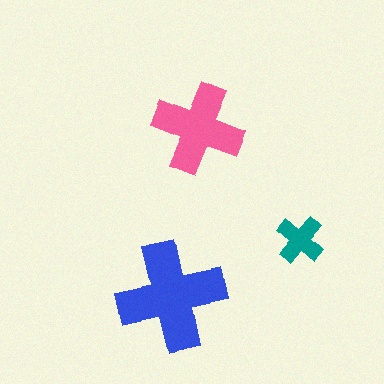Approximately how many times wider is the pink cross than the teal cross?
About 2 times wider.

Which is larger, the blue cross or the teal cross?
The blue one.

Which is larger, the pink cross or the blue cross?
The blue one.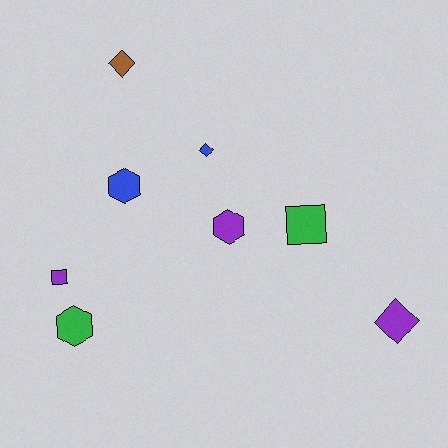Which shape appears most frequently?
Diamond, with 3 objects.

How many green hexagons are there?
There is 1 green hexagon.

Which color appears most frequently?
Purple, with 3 objects.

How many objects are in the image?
There are 8 objects.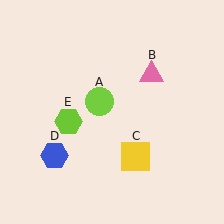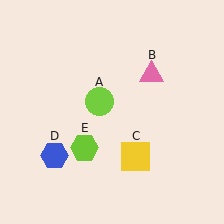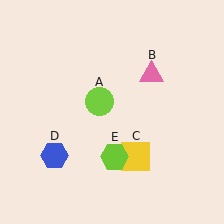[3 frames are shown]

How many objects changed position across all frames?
1 object changed position: lime hexagon (object E).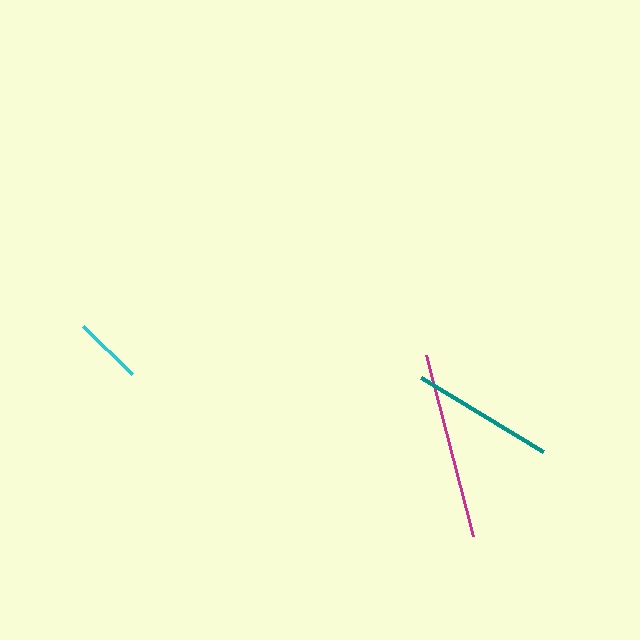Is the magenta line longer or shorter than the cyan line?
The magenta line is longer than the cyan line.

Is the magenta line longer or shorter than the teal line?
The magenta line is longer than the teal line.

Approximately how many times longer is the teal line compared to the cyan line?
The teal line is approximately 2.1 times the length of the cyan line.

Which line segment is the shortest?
The cyan line is the shortest at approximately 69 pixels.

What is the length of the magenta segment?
The magenta segment is approximately 187 pixels long.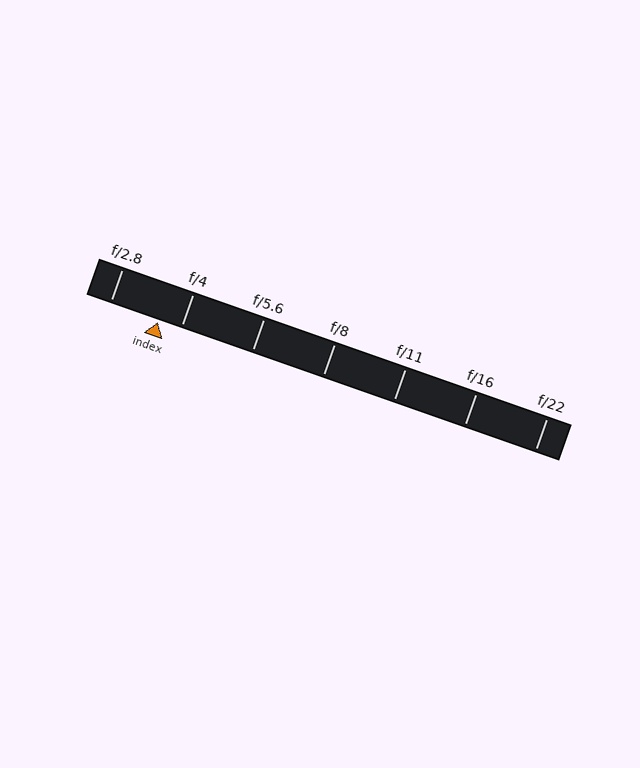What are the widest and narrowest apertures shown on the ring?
The widest aperture shown is f/2.8 and the narrowest is f/22.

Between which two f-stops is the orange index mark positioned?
The index mark is between f/2.8 and f/4.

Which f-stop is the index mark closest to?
The index mark is closest to f/4.